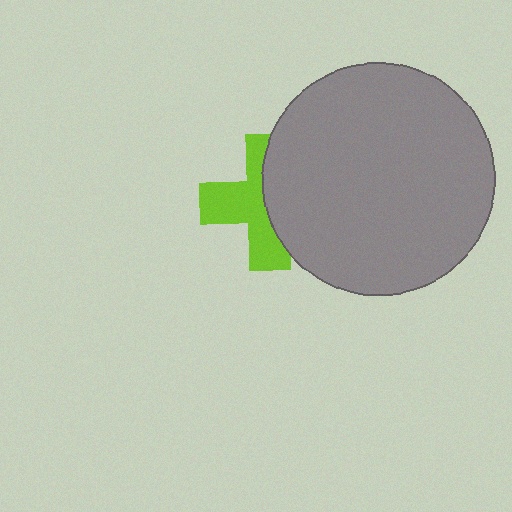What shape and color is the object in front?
The object in front is a gray circle.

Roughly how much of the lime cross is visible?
About half of it is visible (roughly 53%).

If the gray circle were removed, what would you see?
You would see the complete lime cross.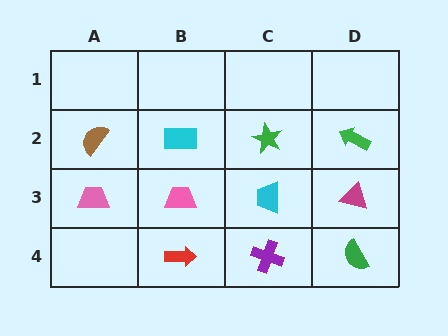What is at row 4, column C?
A purple cross.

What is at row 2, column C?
A green star.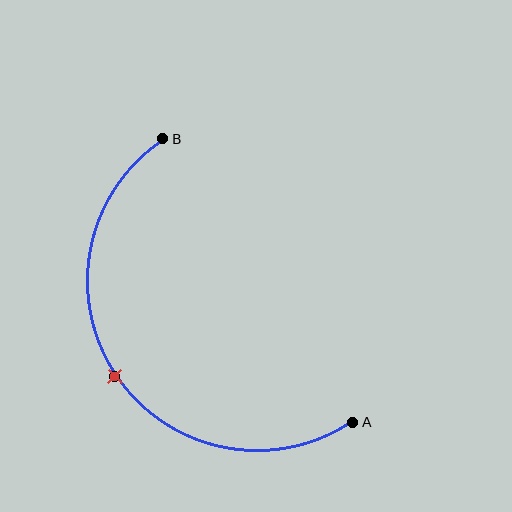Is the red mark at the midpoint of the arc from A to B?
Yes. The red mark lies on the arc at equal arc-length from both A and B — it is the arc midpoint.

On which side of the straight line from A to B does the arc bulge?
The arc bulges below and to the left of the straight line connecting A and B.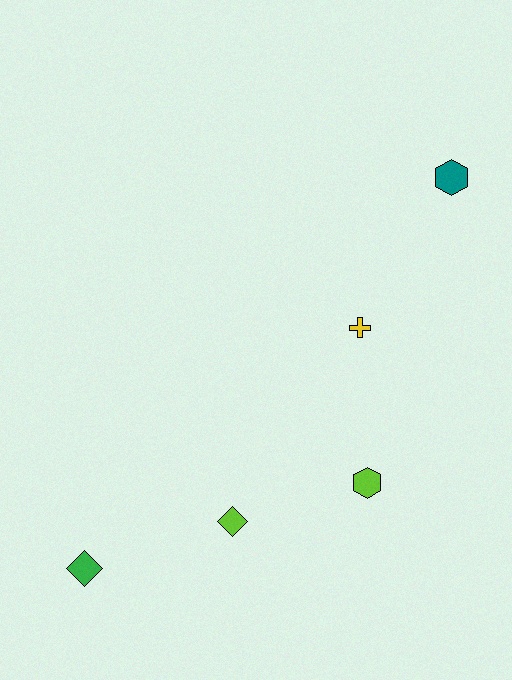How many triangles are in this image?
There are no triangles.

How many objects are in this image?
There are 5 objects.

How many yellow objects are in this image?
There is 1 yellow object.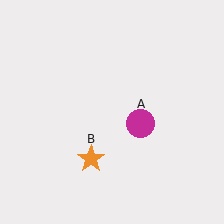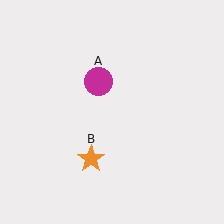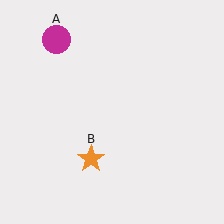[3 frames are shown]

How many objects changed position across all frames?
1 object changed position: magenta circle (object A).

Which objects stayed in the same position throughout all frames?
Orange star (object B) remained stationary.